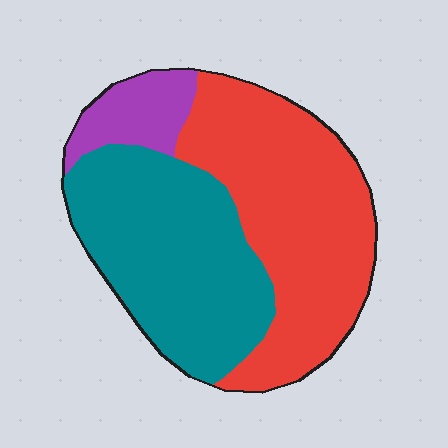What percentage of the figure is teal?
Teal covers 42% of the figure.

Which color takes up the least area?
Purple, at roughly 10%.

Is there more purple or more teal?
Teal.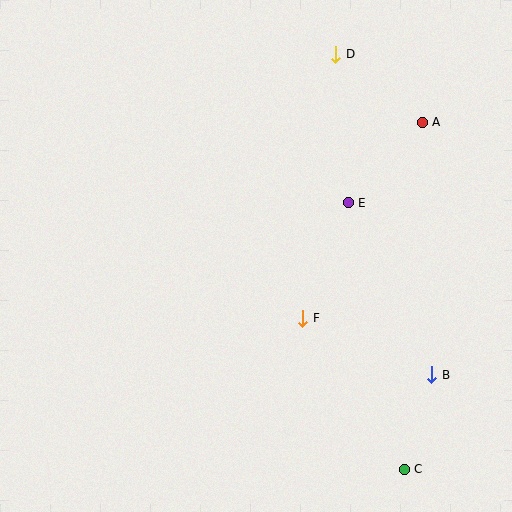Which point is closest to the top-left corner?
Point D is closest to the top-left corner.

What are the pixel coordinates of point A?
Point A is at (422, 122).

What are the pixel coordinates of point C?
Point C is at (404, 469).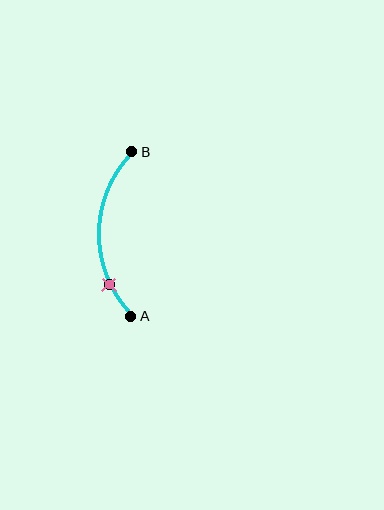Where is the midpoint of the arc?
The arc midpoint is the point on the curve farthest from the straight line joining A and B. It sits to the left of that line.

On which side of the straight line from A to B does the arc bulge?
The arc bulges to the left of the straight line connecting A and B.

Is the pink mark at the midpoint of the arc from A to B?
No. The pink mark lies on the arc but is closer to endpoint A. The arc midpoint would be at the point on the curve equidistant along the arc from both A and B.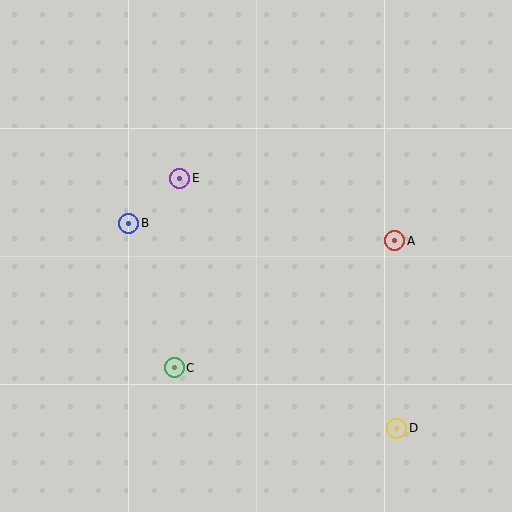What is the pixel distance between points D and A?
The distance between D and A is 187 pixels.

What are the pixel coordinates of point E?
Point E is at (180, 178).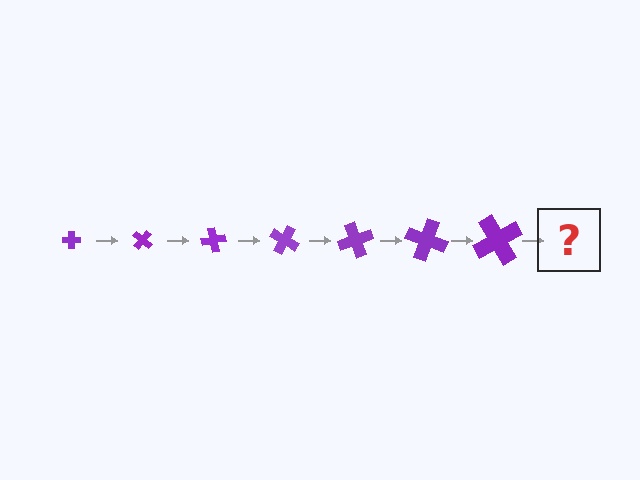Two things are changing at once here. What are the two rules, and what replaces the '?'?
The two rules are that the cross grows larger each step and it rotates 40 degrees each step. The '?' should be a cross, larger than the previous one and rotated 280 degrees from the start.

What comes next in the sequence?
The next element should be a cross, larger than the previous one and rotated 280 degrees from the start.